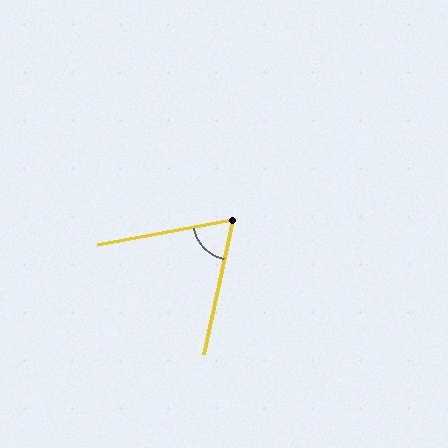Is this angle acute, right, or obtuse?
It is acute.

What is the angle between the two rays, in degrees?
Approximately 67 degrees.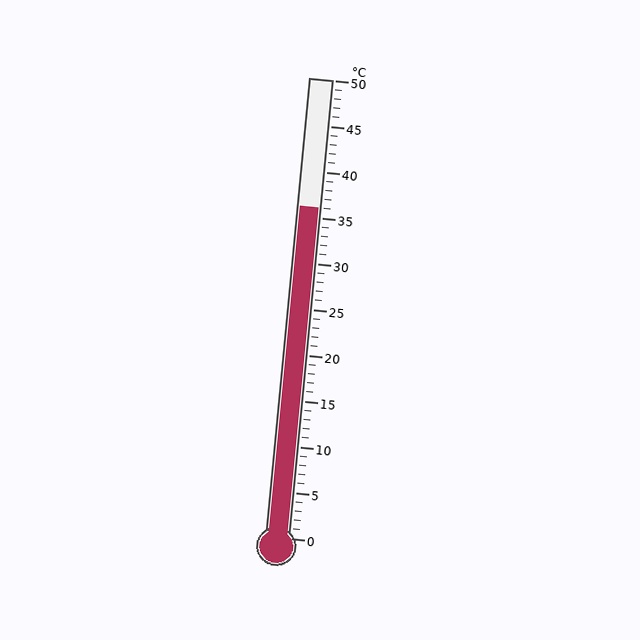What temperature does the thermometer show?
The thermometer shows approximately 36°C.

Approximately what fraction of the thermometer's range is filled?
The thermometer is filled to approximately 70% of its range.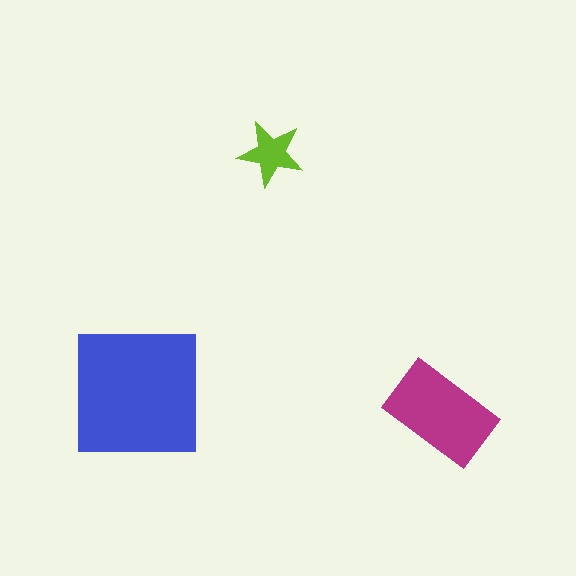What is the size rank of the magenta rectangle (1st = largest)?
2nd.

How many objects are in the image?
There are 3 objects in the image.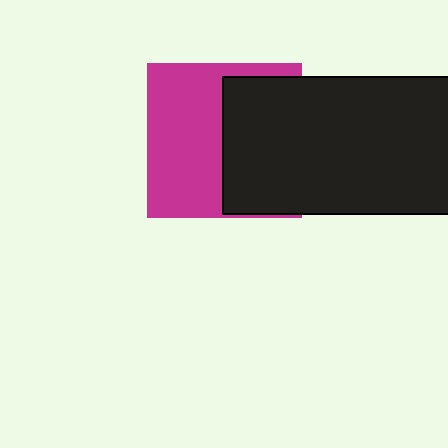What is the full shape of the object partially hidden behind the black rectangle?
The partially hidden object is a magenta square.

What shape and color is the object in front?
The object in front is a black rectangle.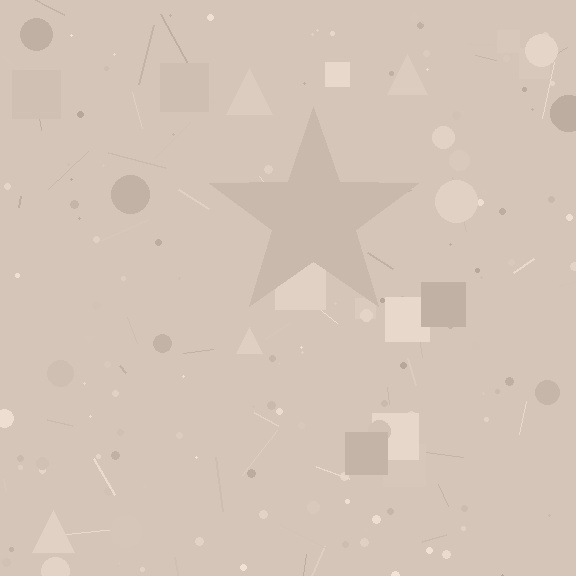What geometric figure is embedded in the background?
A star is embedded in the background.